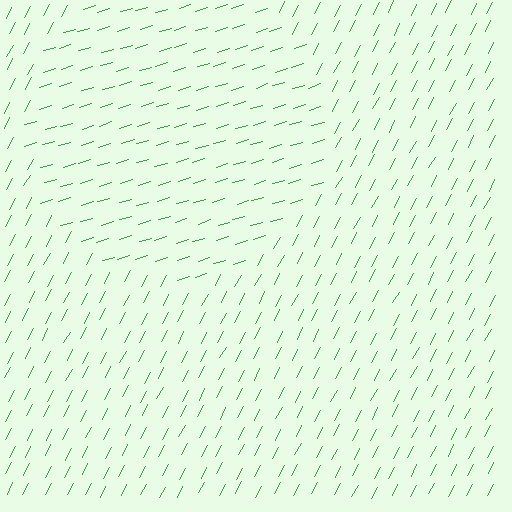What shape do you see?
I see a circle.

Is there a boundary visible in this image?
Yes, there is a texture boundary formed by a change in line orientation.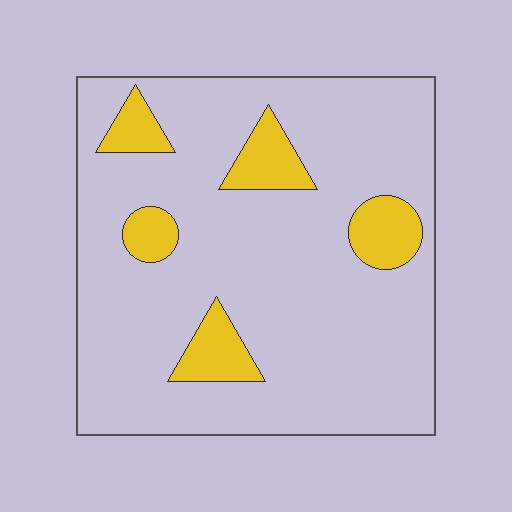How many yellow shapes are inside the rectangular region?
5.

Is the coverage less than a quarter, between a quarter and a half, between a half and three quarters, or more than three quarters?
Less than a quarter.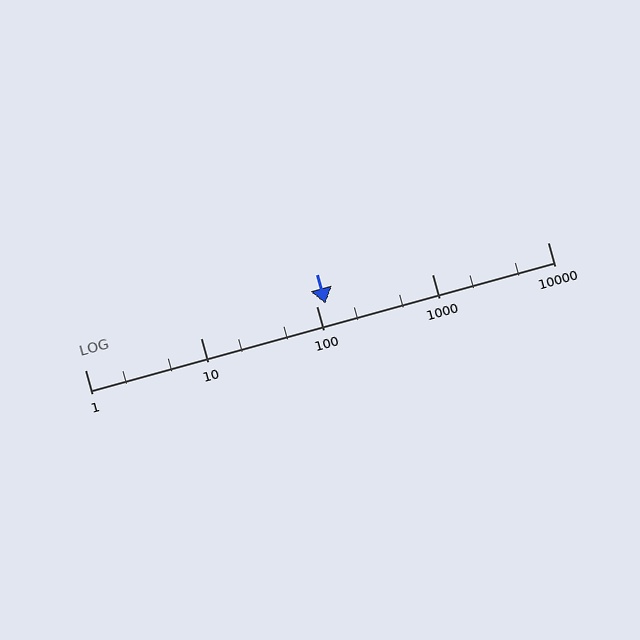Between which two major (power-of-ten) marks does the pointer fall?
The pointer is between 100 and 1000.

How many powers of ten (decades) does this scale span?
The scale spans 4 decades, from 1 to 10000.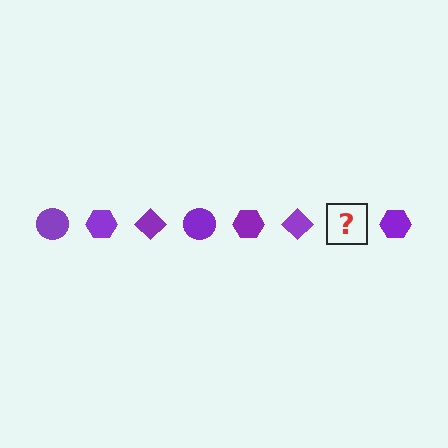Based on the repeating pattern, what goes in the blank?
The blank should be a purple circle.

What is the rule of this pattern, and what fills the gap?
The rule is that the pattern cycles through circle, hexagon, diamond shapes in purple. The gap should be filled with a purple circle.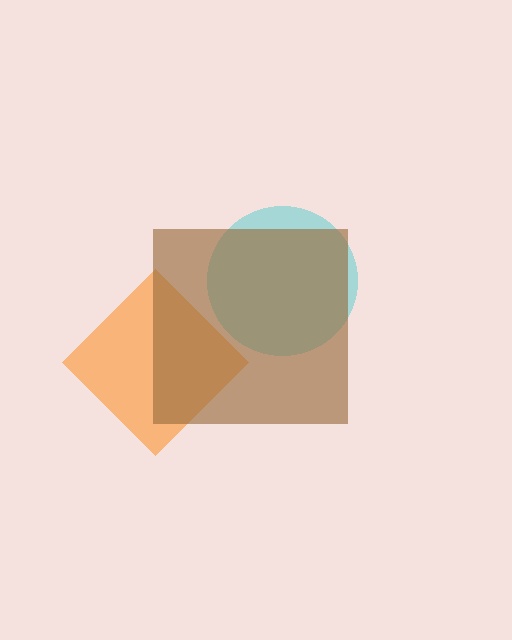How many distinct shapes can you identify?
There are 3 distinct shapes: a cyan circle, an orange diamond, a brown square.